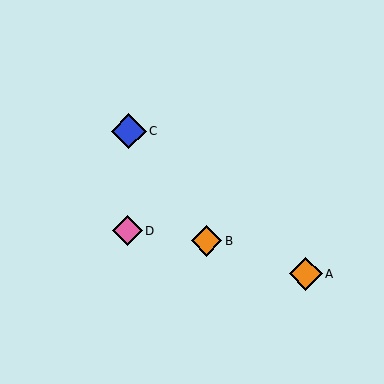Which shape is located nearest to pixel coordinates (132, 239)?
The pink diamond (labeled D) at (128, 231) is nearest to that location.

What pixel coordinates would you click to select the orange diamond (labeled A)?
Click at (306, 274) to select the orange diamond A.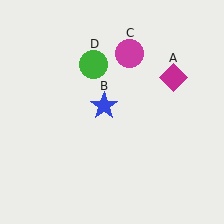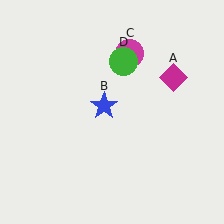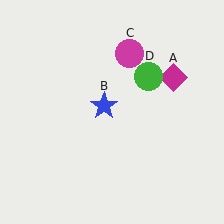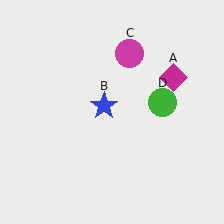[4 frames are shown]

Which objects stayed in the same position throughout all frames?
Magenta diamond (object A) and blue star (object B) and magenta circle (object C) remained stationary.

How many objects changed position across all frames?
1 object changed position: green circle (object D).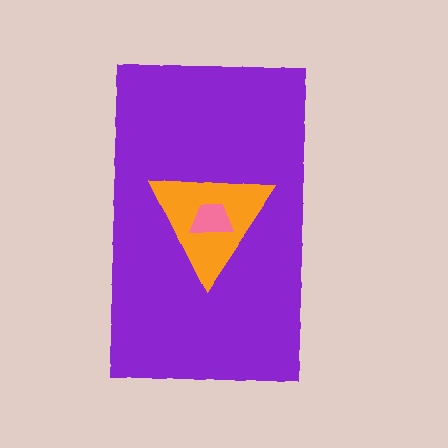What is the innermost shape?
The pink trapezoid.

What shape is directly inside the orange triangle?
The pink trapezoid.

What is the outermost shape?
The purple rectangle.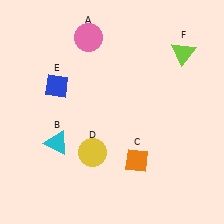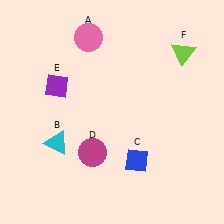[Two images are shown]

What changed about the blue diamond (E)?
In Image 1, E is blue. In Image 2, it changed to purple.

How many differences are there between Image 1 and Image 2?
There are 3 differences between the two images.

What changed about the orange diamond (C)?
In Image 1, C is orange. In Image 2, it changed to blue.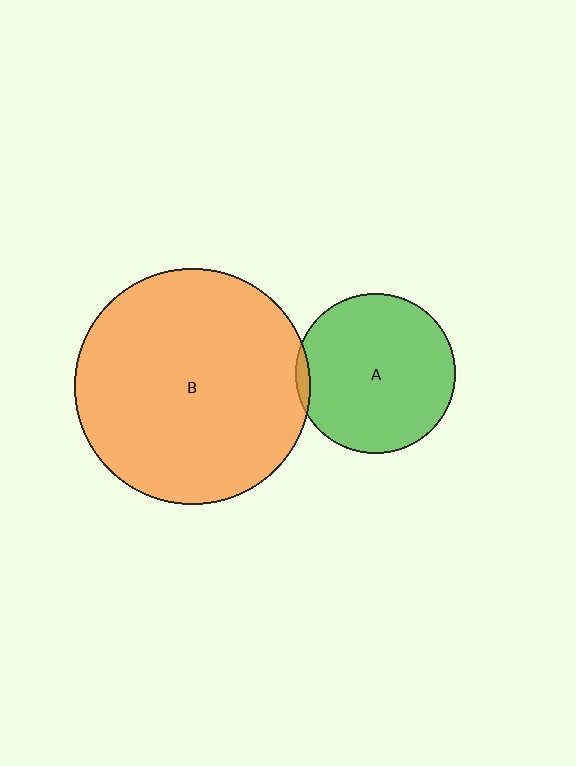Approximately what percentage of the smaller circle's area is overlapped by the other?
Approximately 5%.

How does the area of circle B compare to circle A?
Approximately 2.2 times.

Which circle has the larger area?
Circle B (orange).